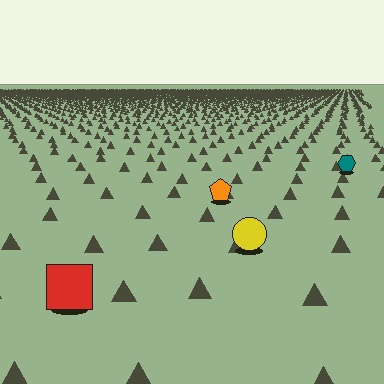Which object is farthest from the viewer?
The teal hexagon is farthest from the viewer. It appears smaller and the ground texture around it is denser.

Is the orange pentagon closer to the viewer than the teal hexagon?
Yes. The orange pentagon is closer — you can tell from the texture gradient: the ground texture is coarser near it.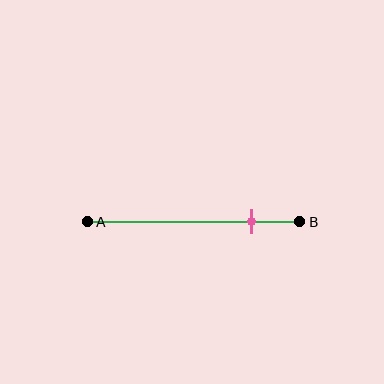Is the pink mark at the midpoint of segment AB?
No, the mark is at about 75% from A, not at the 50% midpoint.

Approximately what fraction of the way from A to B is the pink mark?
The pink mark is approximately 75% of the way from A to B.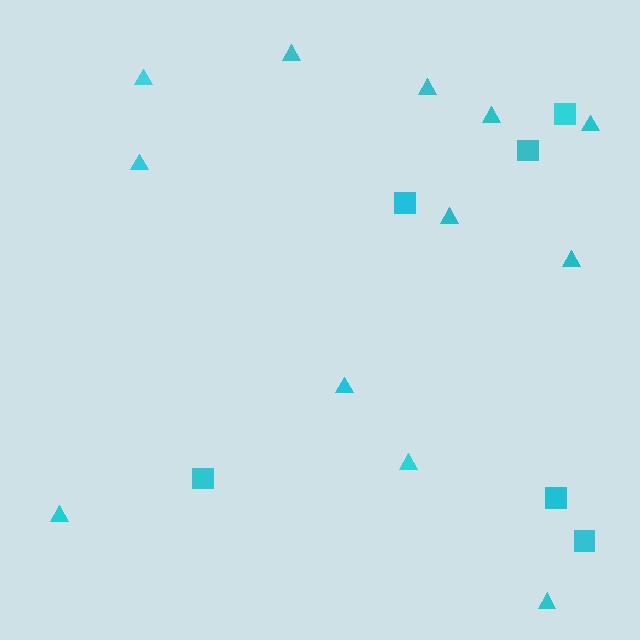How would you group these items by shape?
There are 2 groups: one group of triangles (12) and one group of squares (6).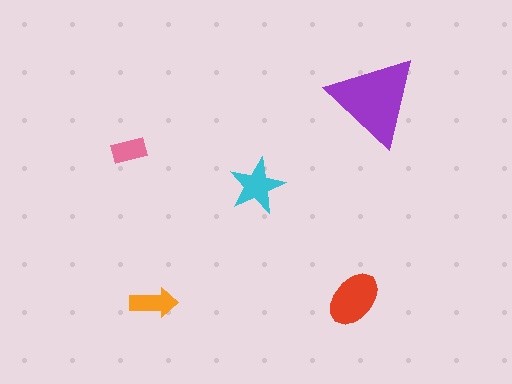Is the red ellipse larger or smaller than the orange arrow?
Larger.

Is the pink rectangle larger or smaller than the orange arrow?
Smaller.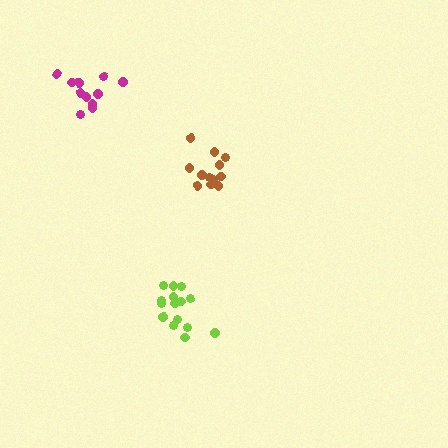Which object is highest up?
The magenta cluster is topmost.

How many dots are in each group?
Group 1: 12 dots, Group 2: 11 dots, Group 3: 15 dots (38 total).